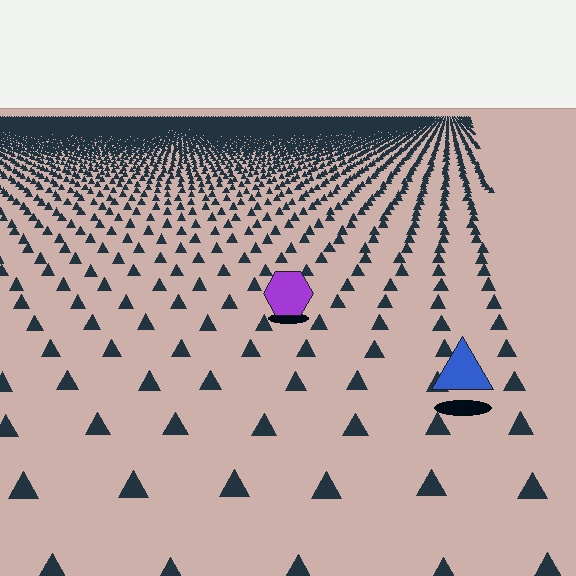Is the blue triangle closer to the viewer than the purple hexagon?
Yes. The blue triangle is closer — you can tell from the texture gradient: the ground texture is coarser near it.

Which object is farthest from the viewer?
The purple hexagon is farthest from the viewer. It appears smaller and the ground texture around it is denser.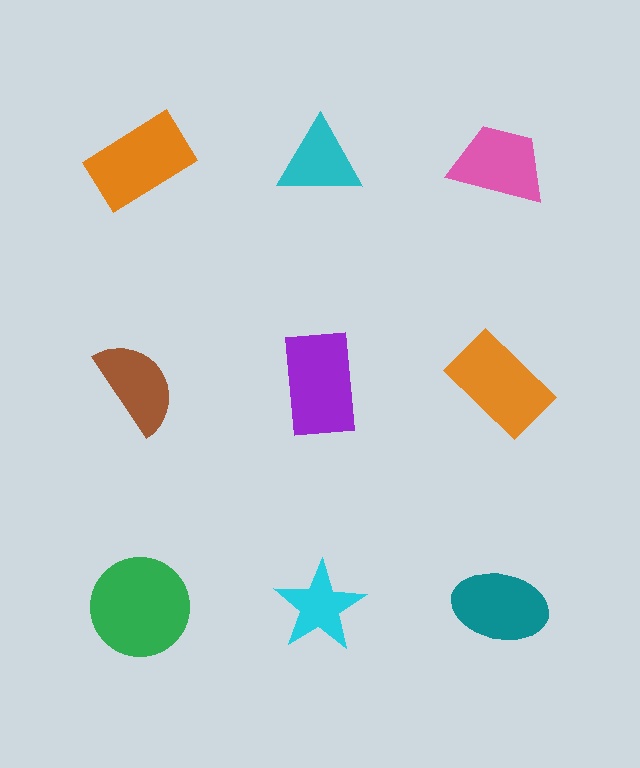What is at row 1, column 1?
An orange rectangle.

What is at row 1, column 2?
A cyan triangle.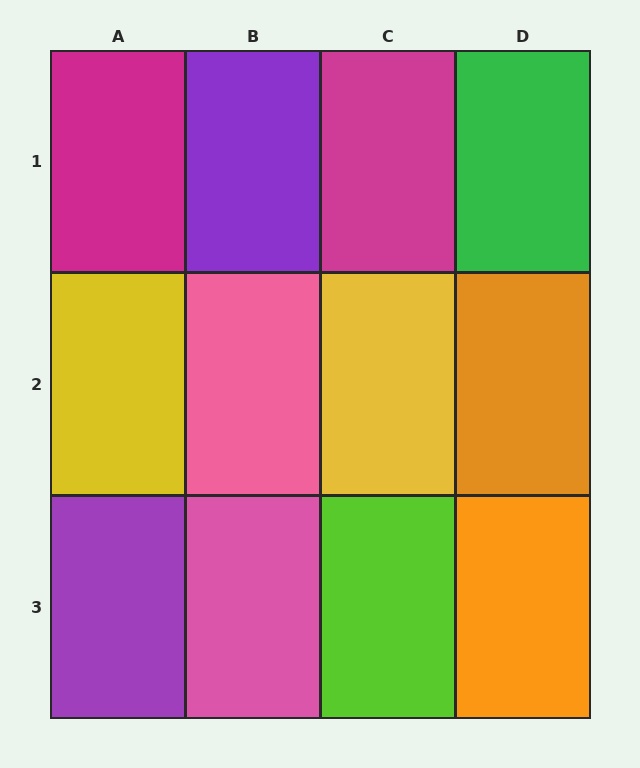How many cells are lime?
1 cell is lime.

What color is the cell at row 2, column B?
Pink.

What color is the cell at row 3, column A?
Purple.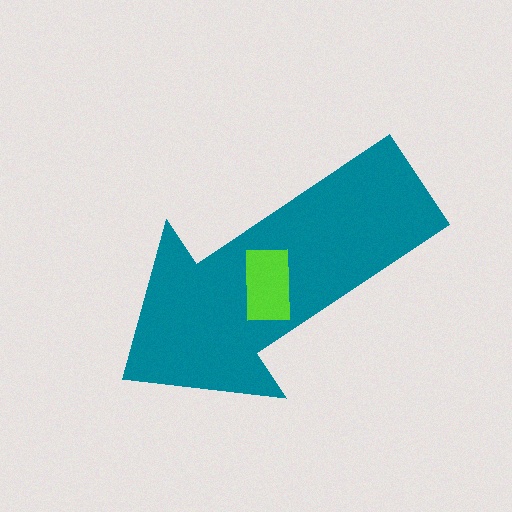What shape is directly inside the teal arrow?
The lime rectangle.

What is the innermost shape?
The lime rectangle.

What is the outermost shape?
The teal arrow.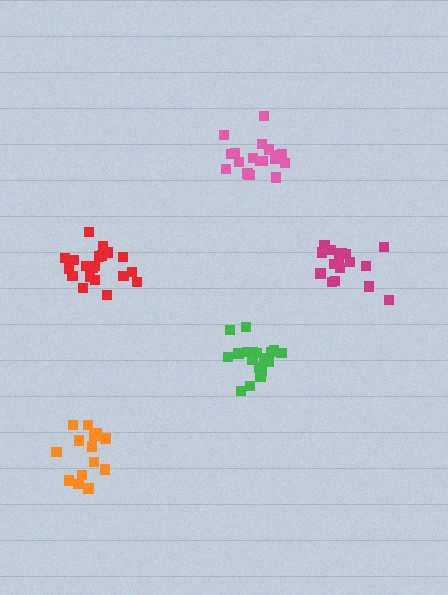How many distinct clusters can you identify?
There are 5 distinct clusters.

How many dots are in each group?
Group 1: 17 dots, Group 2: 20 dots, Group 3: 18 dots, Group 4: 15 dots, Group 5: 21 dots (91 total).